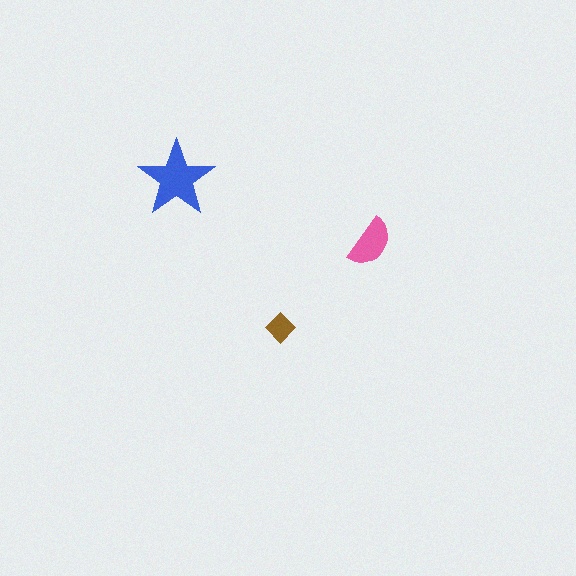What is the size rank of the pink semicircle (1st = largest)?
2nd.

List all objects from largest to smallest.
The blue star, the pink semicircle, the brown diamond.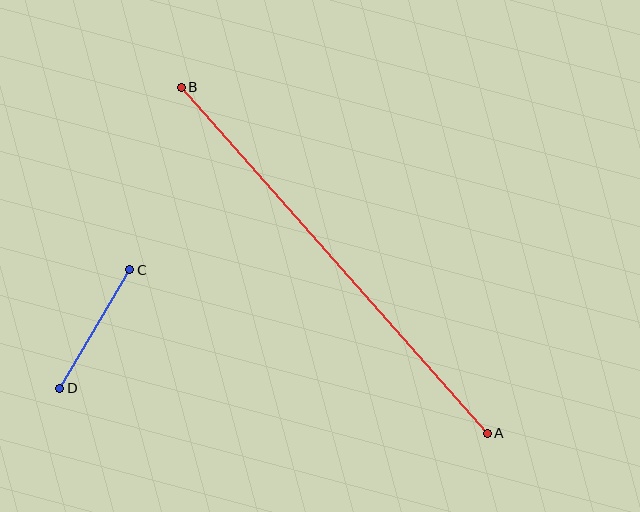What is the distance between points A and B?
The distance is approximately 462 pixels.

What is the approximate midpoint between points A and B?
The midpoint is at approximately (334, 260) pixels.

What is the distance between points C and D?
The distance is approximately 138 pixels.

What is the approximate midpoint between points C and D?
The midpoint is at approximately (95, 329) pixels.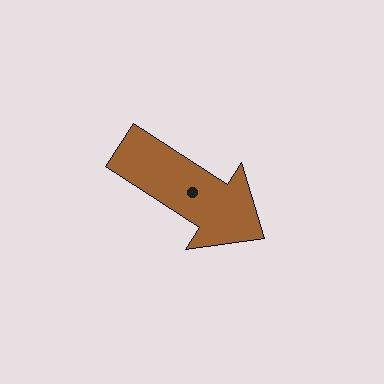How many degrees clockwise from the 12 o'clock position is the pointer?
Approximately 123 degrees.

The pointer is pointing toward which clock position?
Roughly 4 o'clock.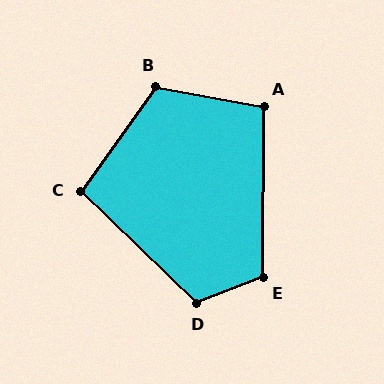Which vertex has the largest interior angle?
B, at approximately 115 degrees.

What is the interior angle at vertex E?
Approximately 111 degrees (obtuse).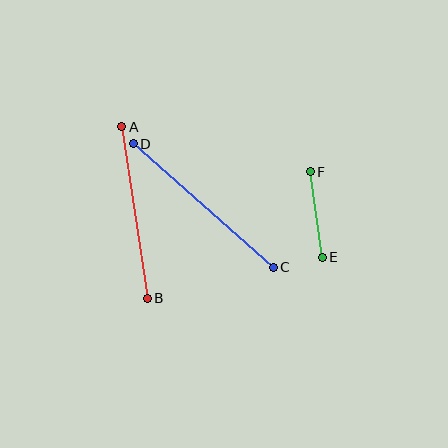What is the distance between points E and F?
The distance is approximately 86 pixels.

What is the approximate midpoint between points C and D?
The midpoint is at approximately (203, 205) pixels.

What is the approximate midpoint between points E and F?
The midpoint is at approximately (316, 214) pixels.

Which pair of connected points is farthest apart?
Points C and D are farthest apart.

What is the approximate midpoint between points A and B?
The midpoint is at approximately (135, 213) pixels.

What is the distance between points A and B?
The distance is approximately 173 pixels.